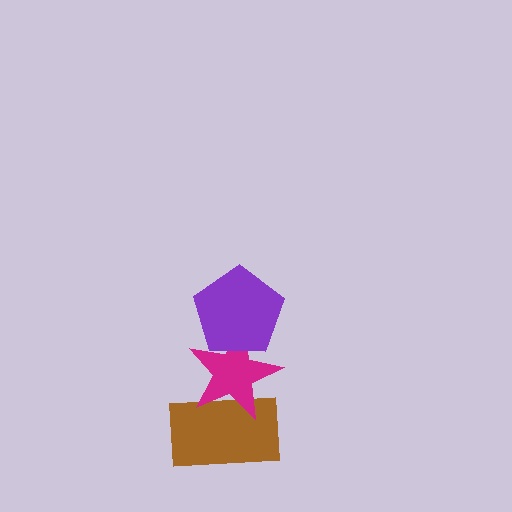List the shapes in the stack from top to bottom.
From top to bottom: the purple pentagon, the magenta star, the brown rectangle.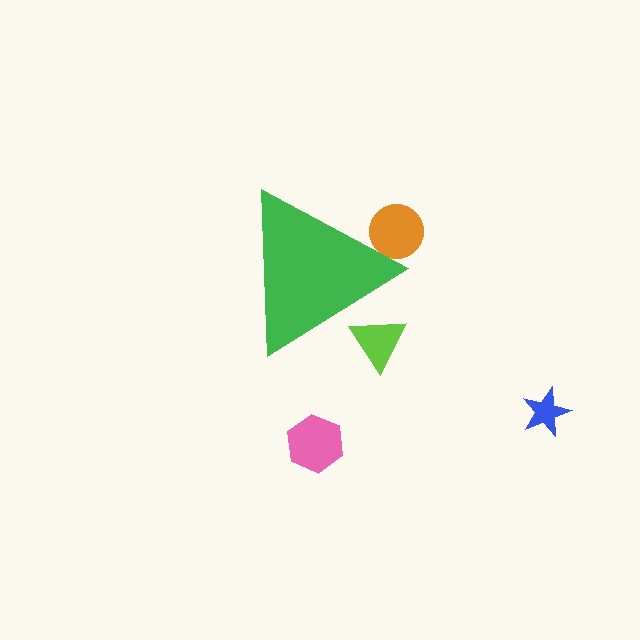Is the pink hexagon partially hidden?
No, the pink hexagon is fully visible.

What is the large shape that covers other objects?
A green triangle.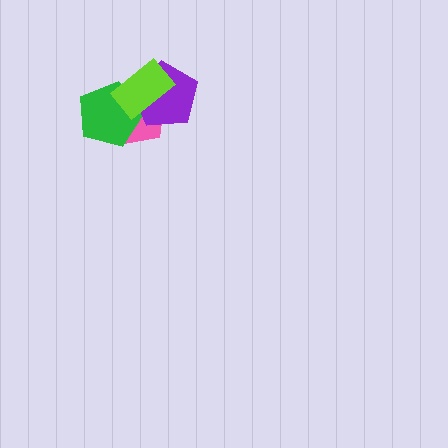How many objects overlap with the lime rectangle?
3 objects overlap with the lime rectangle.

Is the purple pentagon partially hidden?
Yes, it is partially covered by another shape.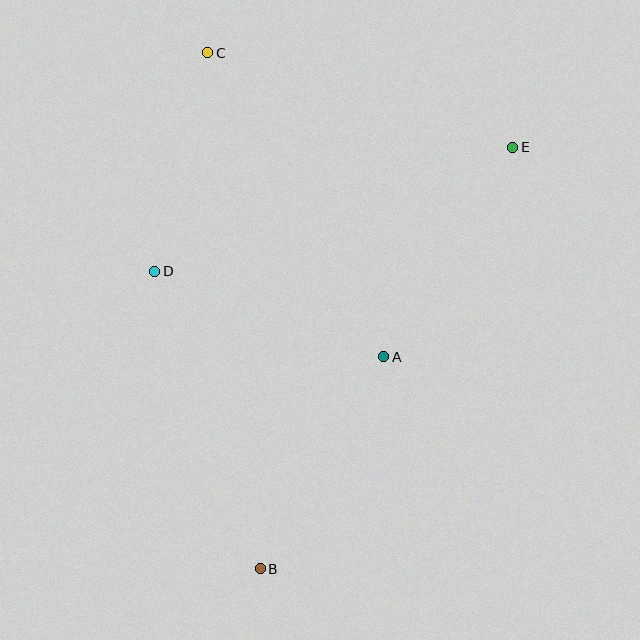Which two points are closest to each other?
Points C and D are closest to each other.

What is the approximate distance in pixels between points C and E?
The distance between C and E is approximately 319 pixels.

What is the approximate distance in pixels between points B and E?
The distance between B and E is approximately 491 pixels.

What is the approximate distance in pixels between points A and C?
The distance between A and C is approximately 351 pixels.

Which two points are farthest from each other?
Points B and C are farthest from each other.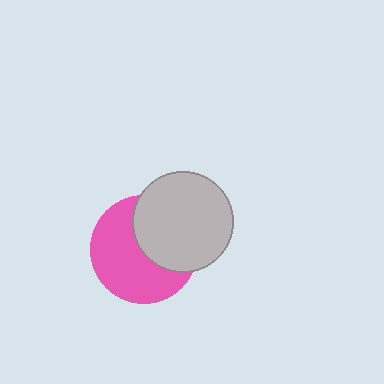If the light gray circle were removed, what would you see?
You would see the complete pink circle.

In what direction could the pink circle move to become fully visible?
The pink circle could move toward the lower-left. That would shift it out from behind the light gray circle entirely.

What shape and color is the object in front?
The object in front is a light gray circle.